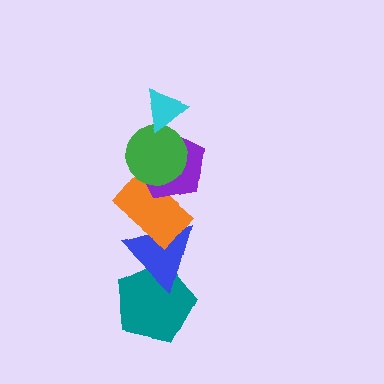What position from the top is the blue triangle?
The blue triangle is 5th from the top.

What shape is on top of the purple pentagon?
The green circle is on top of the purple pentagon.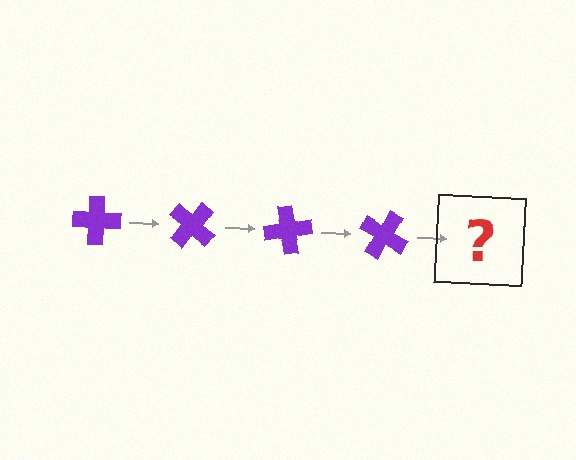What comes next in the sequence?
The next element should be a purple cross rotated 160 degrees.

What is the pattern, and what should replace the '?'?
The pattern is that the cross rotates 40 degrees each step. The '?' should be a purple cross rotated 160 degrees.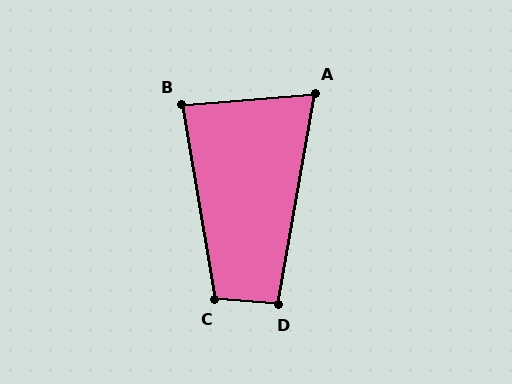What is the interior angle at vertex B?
Approximately 85 degrees (acute).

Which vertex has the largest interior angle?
C, at approximately 105 degrees.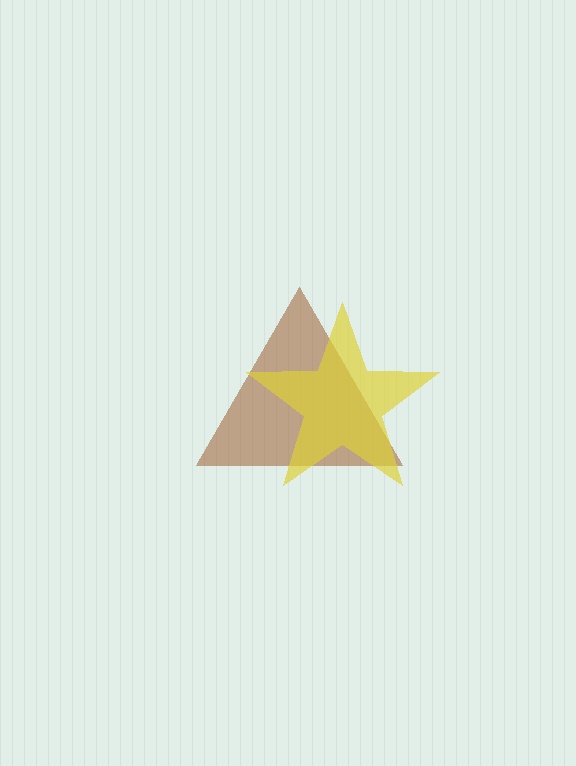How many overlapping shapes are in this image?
There are 2 overlapping shapes in the image.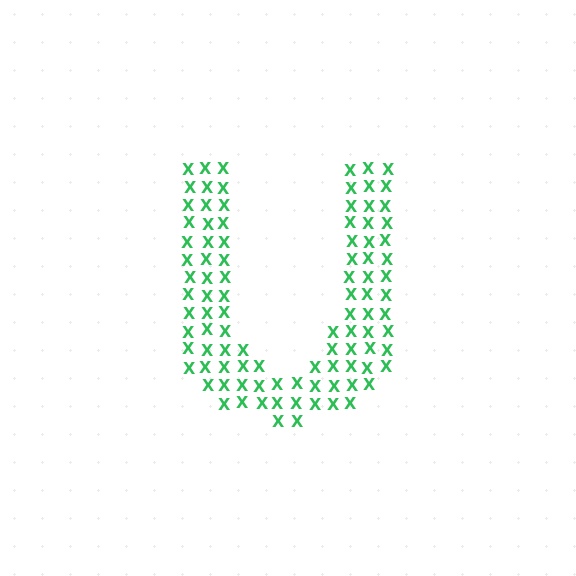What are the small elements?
The small elements are letter X's.